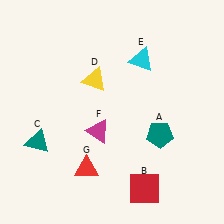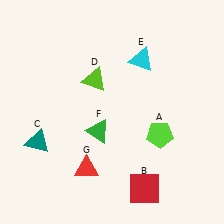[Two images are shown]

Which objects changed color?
A changed from teal to lime. D changed from yellow to lime. F changed from magenta to green.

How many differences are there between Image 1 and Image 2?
There are 3 differences between the two images.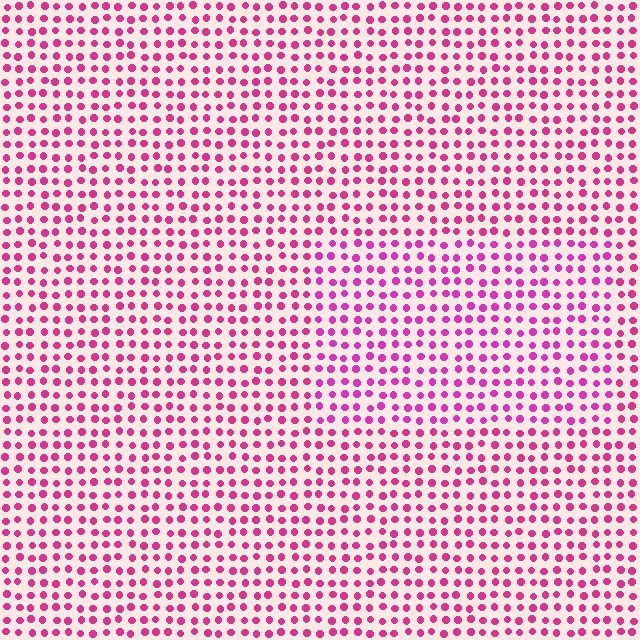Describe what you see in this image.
The image is filled with small magenta elements in a uniform arrangement. A rectangle-shaped region is visible where the elements are tinted to a slightly different hue, forming a subtle color boundary.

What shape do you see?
I see a rectangle.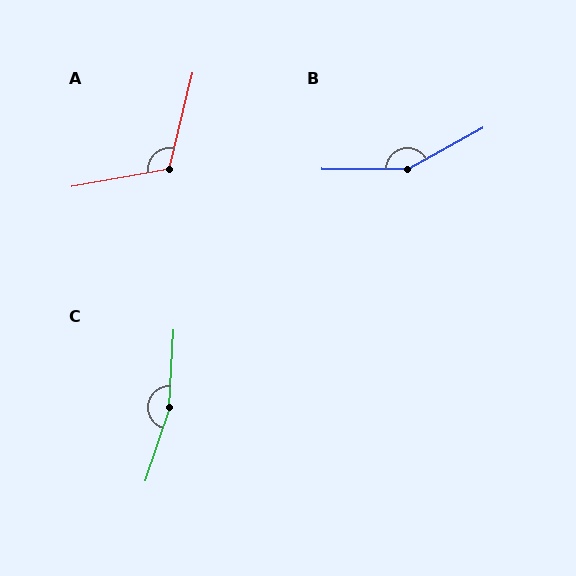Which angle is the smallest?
A, at approximately 114 degrees.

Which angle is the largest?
C, at approximately 165 degrees.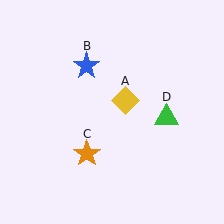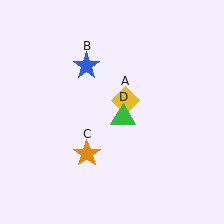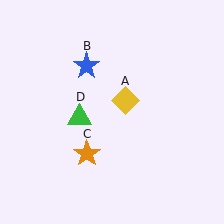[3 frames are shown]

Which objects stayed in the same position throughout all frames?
Yellow diamond (object A) and blue star (object B) and orange star (object C) remained stationary.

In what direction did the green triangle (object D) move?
The green triangle (object D) moved left.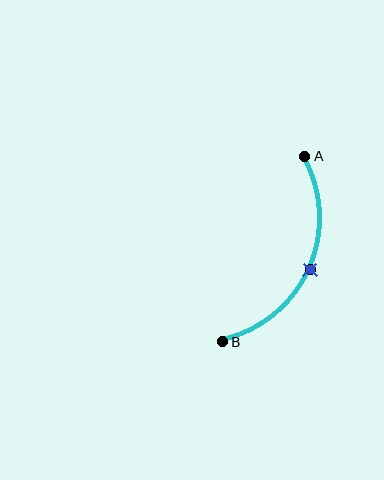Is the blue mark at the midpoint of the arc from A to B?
Yes. The blue mark lies on the arc at equal arc-length from both A and B — it is the arc midpoint.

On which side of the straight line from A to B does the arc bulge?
The arc bulges to the right of the straight line connecting A and B.